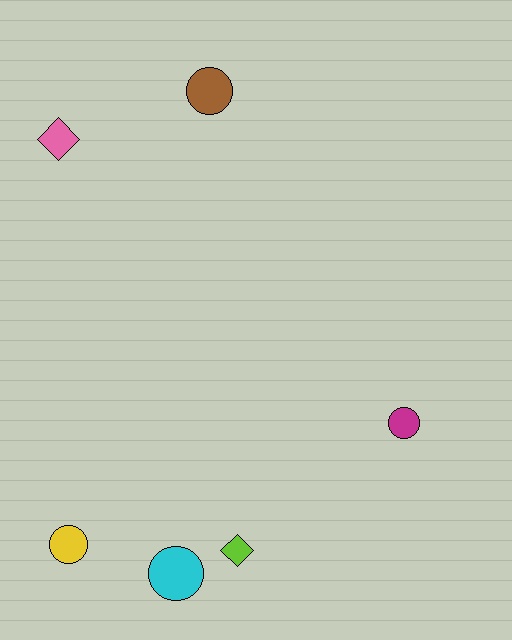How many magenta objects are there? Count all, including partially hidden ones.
There is 1 magenta object.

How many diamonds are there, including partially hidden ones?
There are 2 diamonds.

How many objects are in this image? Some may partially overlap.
There are 6 objects.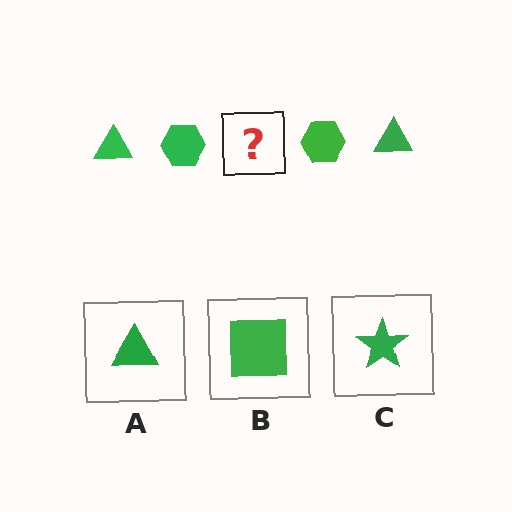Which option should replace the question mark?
Option A.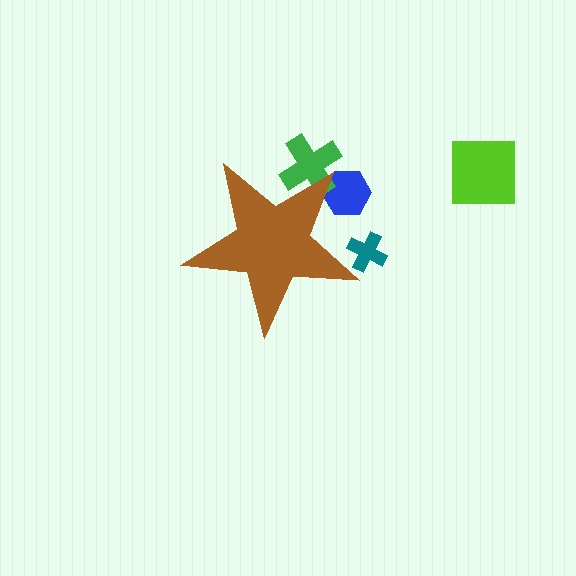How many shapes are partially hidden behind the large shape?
3 shapes are partially hidden.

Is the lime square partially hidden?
No, the lime square is fully visible.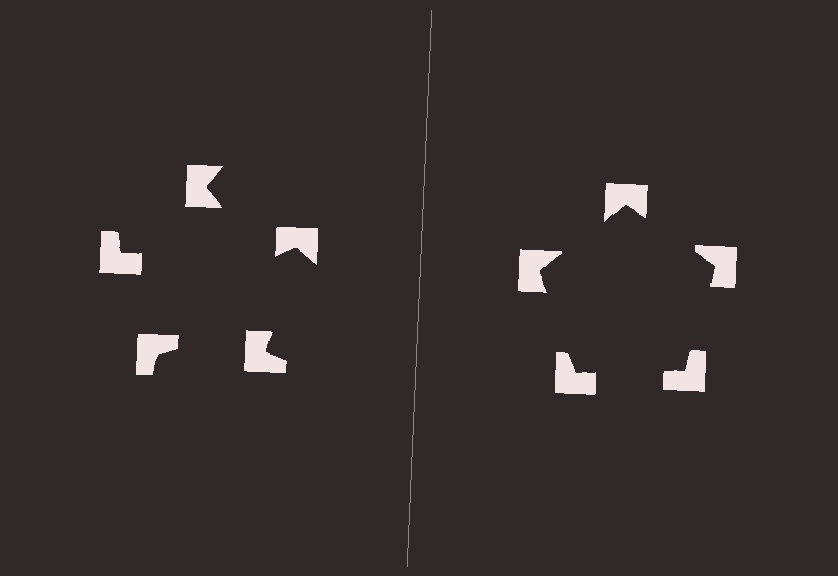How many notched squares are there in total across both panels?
10 — 5 on each side.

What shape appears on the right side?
An illusory pentagon.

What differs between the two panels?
The notched squares are positioned identically on both sides; only the wedge orientations differ. On the right they align to a pentagon; on the left they are misaligned.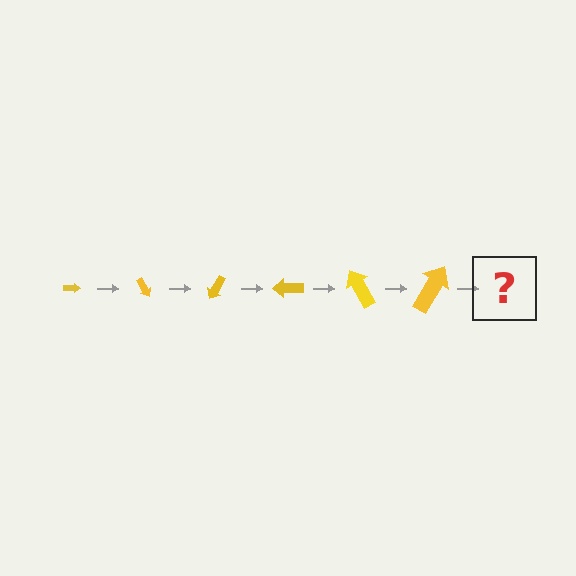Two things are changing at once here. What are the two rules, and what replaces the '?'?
The two rules are that the arrow grows larger each step and it rotates 60 degrees each step. The '?' should be an arrow, larger than the previous one and rotated 360 degrees from the start.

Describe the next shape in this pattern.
It should be an arrow, larger than the previous one and rotated 360 degrees from the start.